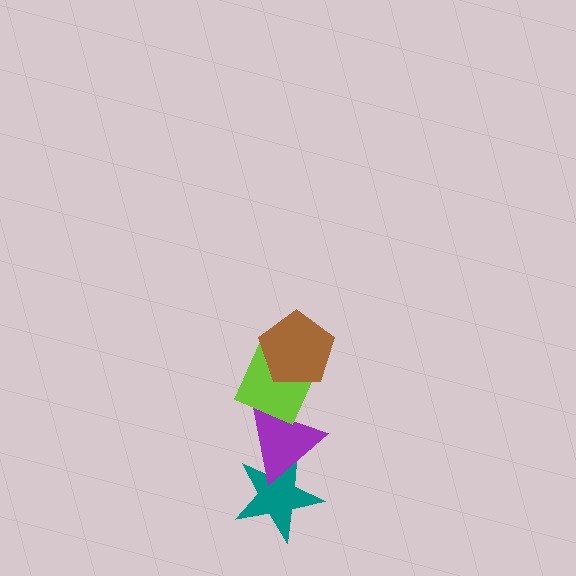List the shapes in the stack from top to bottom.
From top to bottom: the brown pentagon, the lime diamond, the purple triangle, the teal star.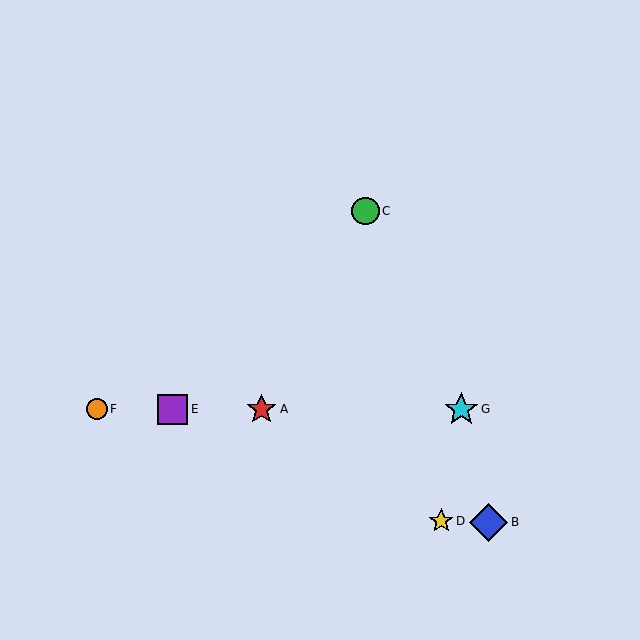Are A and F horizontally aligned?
Yes, both are at y≈409.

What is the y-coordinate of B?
Object B is at y≈522.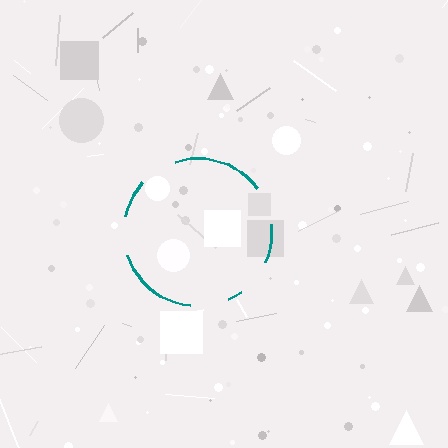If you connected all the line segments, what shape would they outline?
They would outline a circle.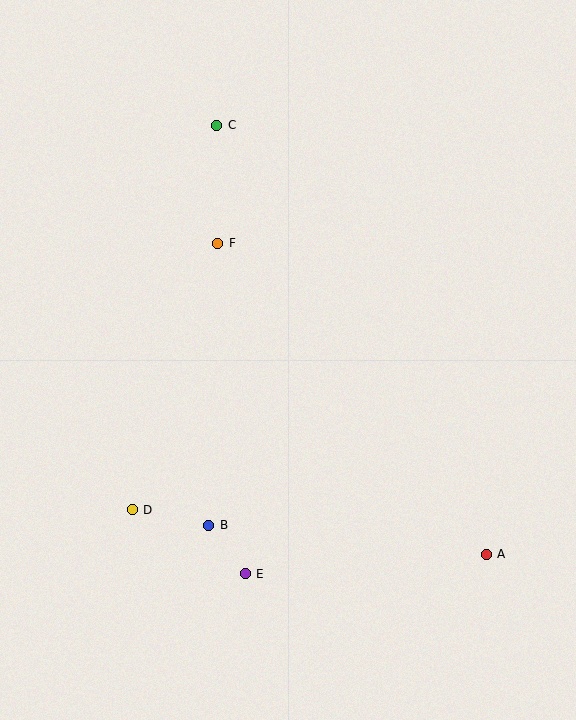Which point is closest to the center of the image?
Point F at (218, 243) is closest to the center.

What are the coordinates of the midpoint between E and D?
The midpoint between E and D is at (189, 542).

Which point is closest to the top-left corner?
Point C is closest to the top-left corner.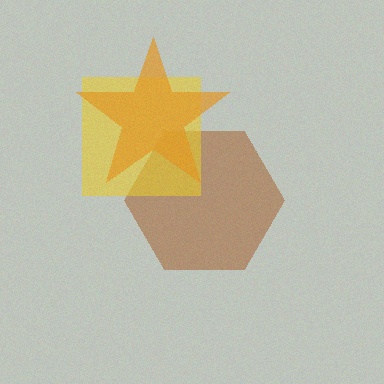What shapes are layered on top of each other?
The layered shapes are: a brown hexagon, a yellow square, an orange star.